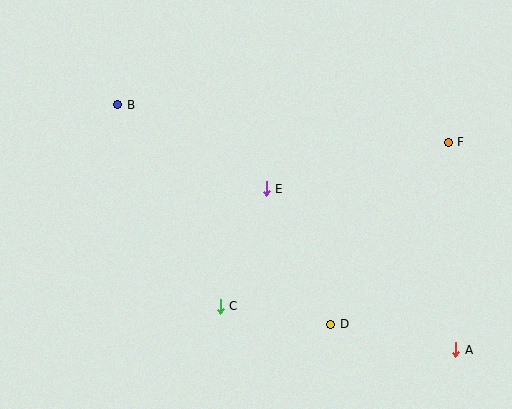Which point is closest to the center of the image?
Point E at (266, 189) is closest to the center.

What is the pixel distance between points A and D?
The distance between A and D is 128 pixels.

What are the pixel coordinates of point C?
Point C is at (220, 306).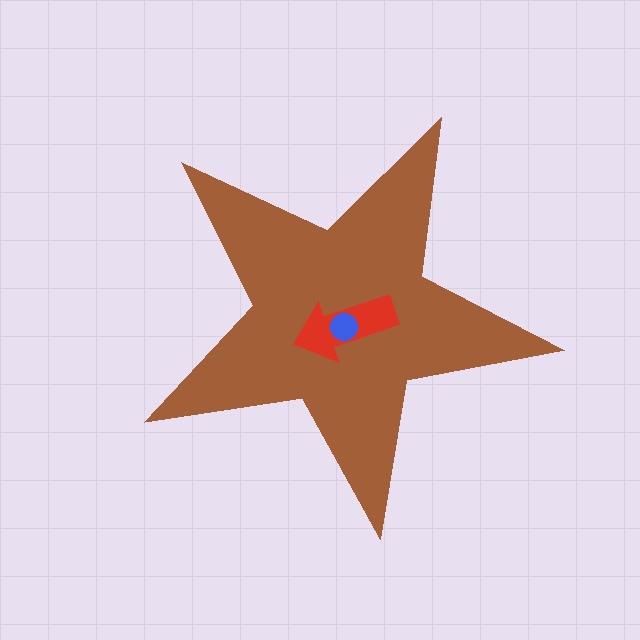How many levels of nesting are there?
3.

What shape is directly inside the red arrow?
The blue circle.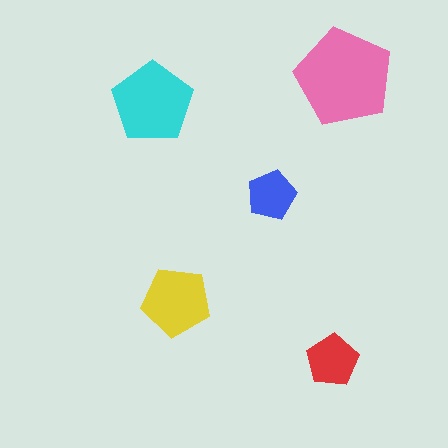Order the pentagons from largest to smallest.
the pink one, the cyan one, the yellow one, the red one, the blue one.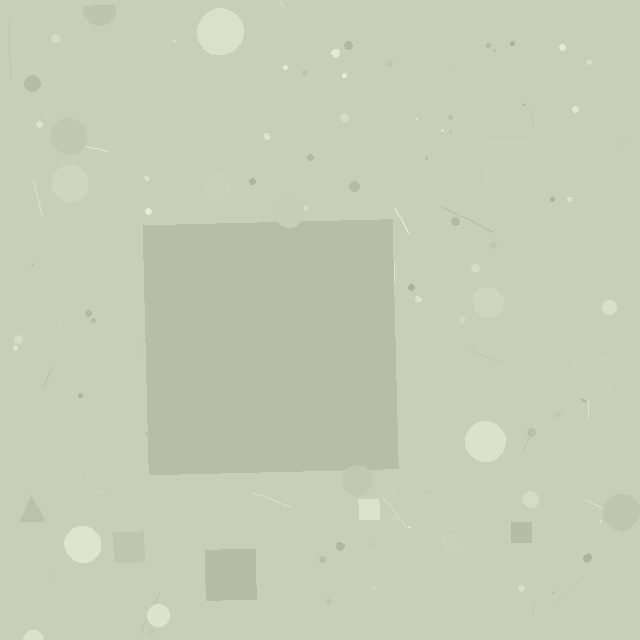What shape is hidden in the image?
A square is hidden in the image.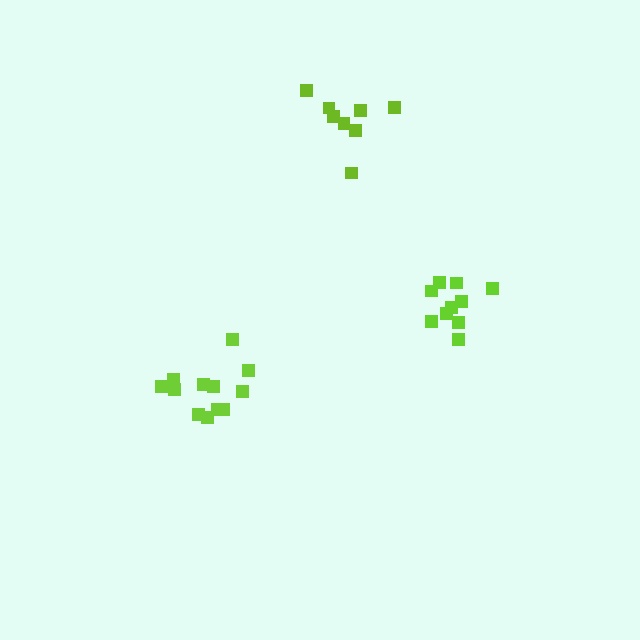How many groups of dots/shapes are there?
There are 3 groups.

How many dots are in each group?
Group 1: 13 dots, Group 2: 10 dots, Group 3: 8 dots (31 total).